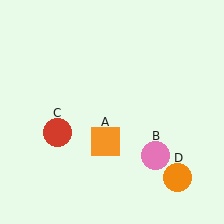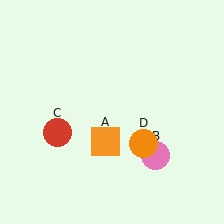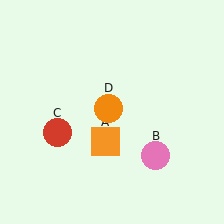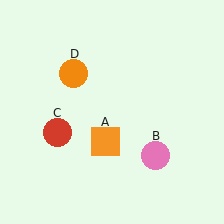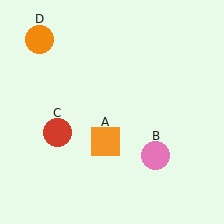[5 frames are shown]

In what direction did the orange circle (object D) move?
The orange circle (object D) moved up and to the left.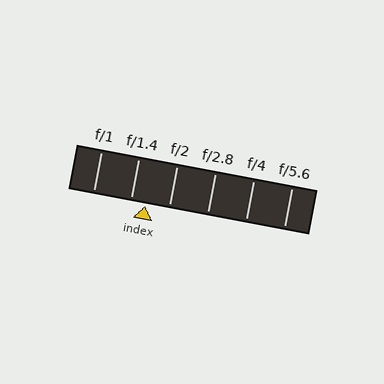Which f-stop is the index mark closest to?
The index mark is closest to f/1.4.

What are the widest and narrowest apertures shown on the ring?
The widest aperture shown is f/1 and the narrowest is f/5.6.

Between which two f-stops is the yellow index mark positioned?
The index mark is between f/1.4 and f/2.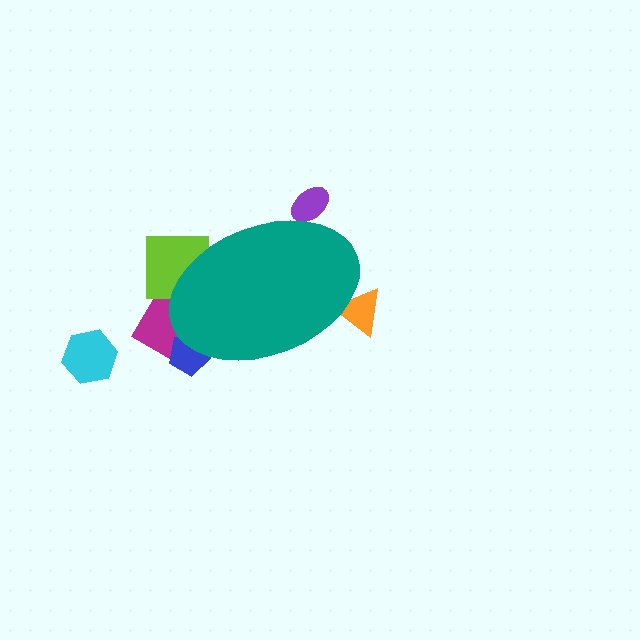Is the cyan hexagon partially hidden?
No, the cyan hexagon is fully visible.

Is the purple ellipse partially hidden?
Yes, the purple ellipse is partially hidden behind the teal ellipse.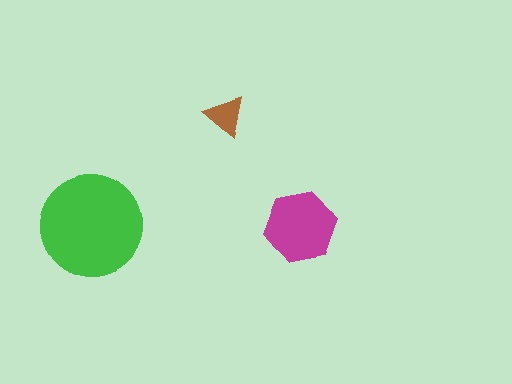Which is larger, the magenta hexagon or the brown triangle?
The magenta hexagon.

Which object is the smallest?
The brown triangle.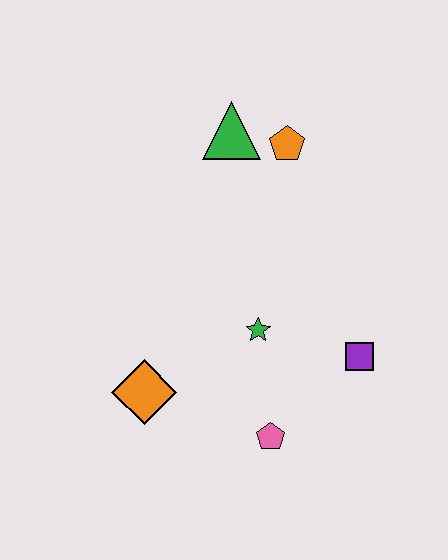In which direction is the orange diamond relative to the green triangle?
The orange diamond is below the green triangle.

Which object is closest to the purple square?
The green star is closest to the purple square.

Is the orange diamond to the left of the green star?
Yes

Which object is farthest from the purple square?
The green triangle is farthest from the purple square.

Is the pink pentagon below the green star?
Yes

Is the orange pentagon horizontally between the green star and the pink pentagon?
No